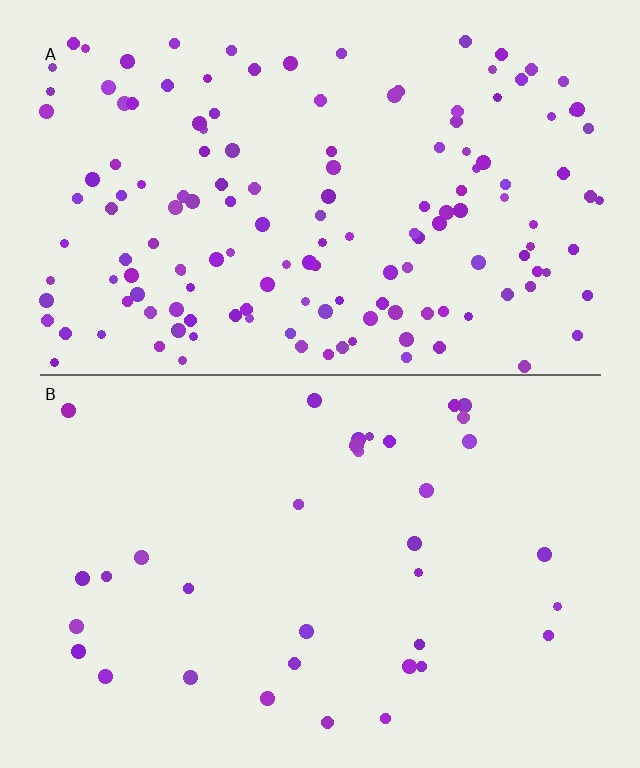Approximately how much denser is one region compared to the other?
Approximately 4.1× — region A over region B.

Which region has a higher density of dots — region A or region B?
A (the top).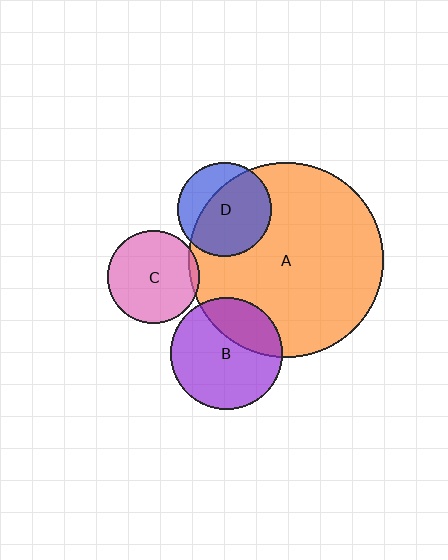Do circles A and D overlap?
Yes.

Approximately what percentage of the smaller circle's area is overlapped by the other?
Approximately 70%.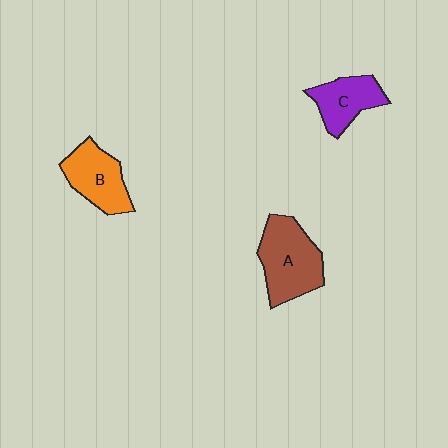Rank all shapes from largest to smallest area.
From largest to smallest: A (brown), B (orange), C (purple).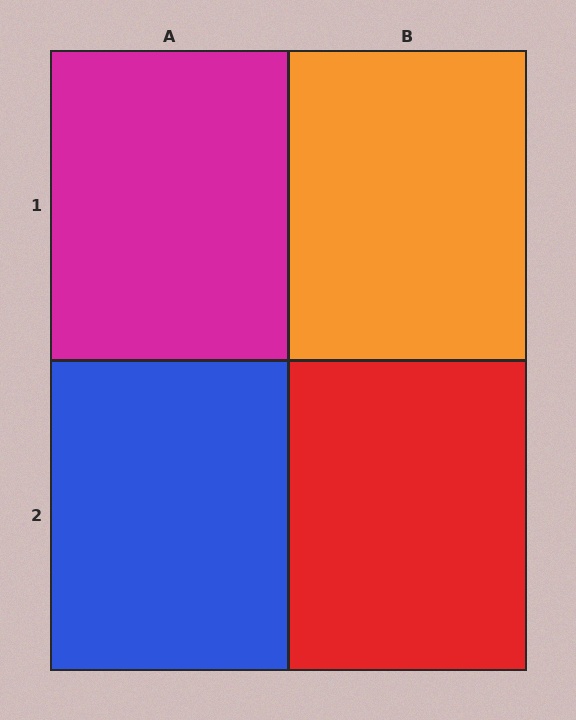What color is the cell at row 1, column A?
Magenta.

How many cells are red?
1 cell is red.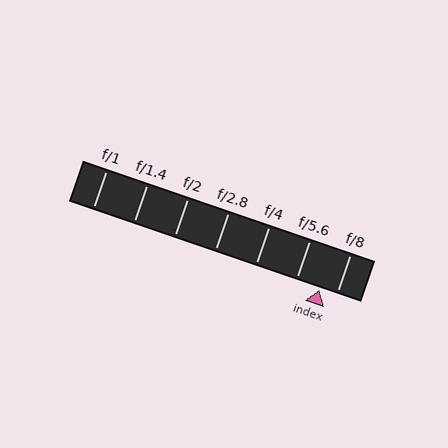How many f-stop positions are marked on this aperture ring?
There are 7 f-stop positions marked.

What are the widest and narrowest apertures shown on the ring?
The widest aperture shown is f/1 and the narrowest is f/8.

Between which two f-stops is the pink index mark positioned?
The index mark is between f/5.6 and f/8.